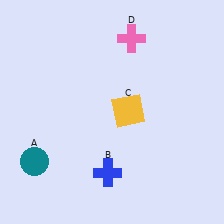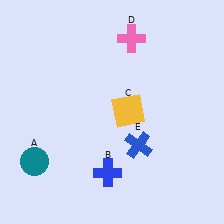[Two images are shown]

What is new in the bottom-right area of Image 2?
A blue cross (E) was added in the bottom-right area of Image 2.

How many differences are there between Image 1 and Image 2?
There is 1 difference between the two images.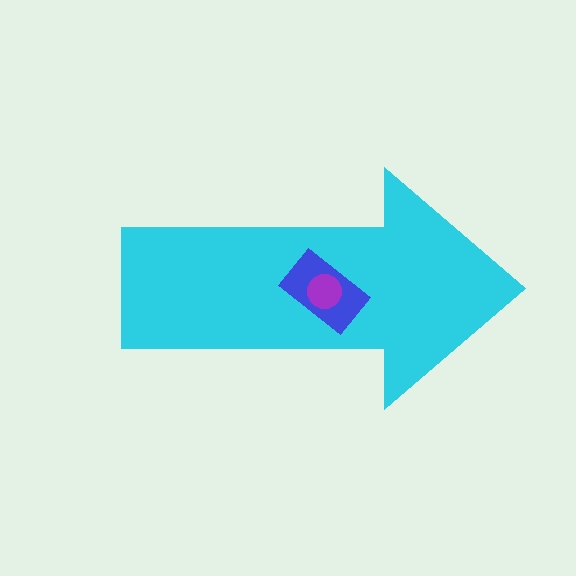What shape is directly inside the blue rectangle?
The purple circle.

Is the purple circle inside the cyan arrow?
Yes.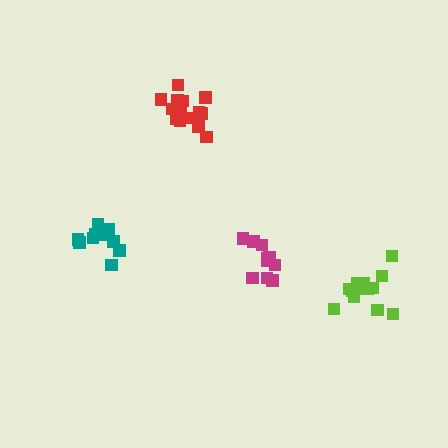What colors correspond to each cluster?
The clusters are colored: red, teal, lime, magenta.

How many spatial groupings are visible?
There are 4 spatial groupings.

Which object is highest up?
The red cluster is topmost.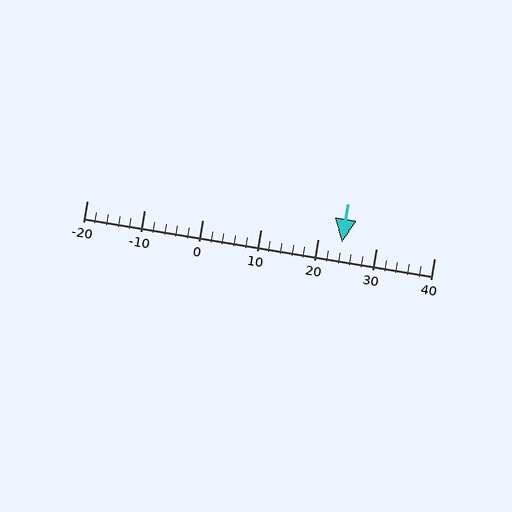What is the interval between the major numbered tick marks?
The major tick marks are spaced 10 units apart.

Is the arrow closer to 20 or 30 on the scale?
The arrow is closer to 20.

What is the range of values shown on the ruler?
The ruler shows values from -20 to 40.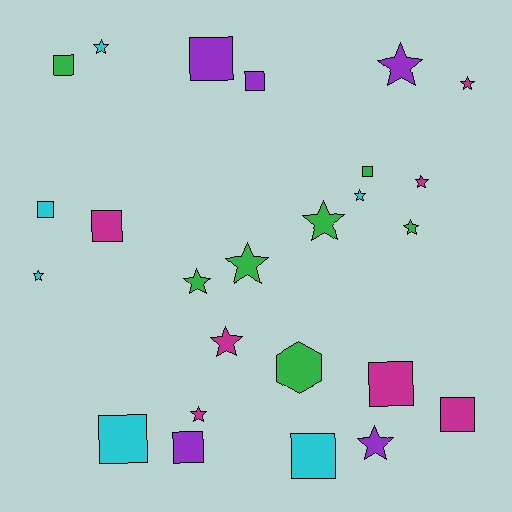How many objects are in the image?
There are 25 objects.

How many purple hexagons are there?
There are no purple hexagons.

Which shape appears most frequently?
Star, with 13 objects.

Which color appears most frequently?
Magenta, with 7 objects.